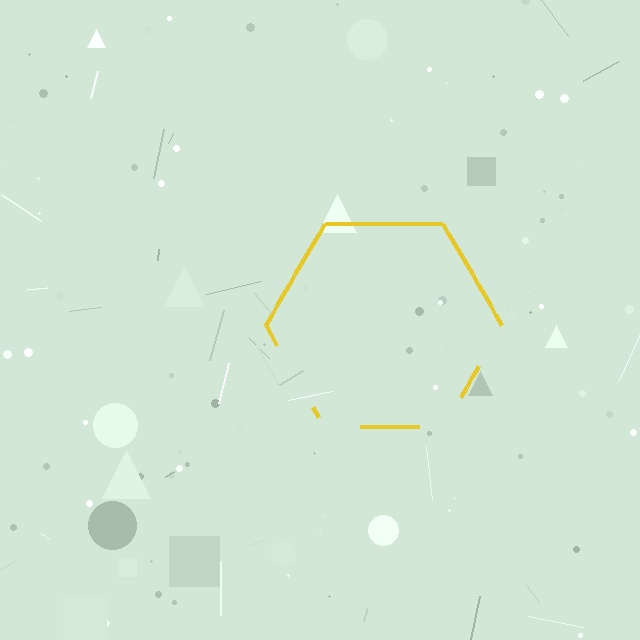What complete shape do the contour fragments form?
The contour fragments form a hexagon.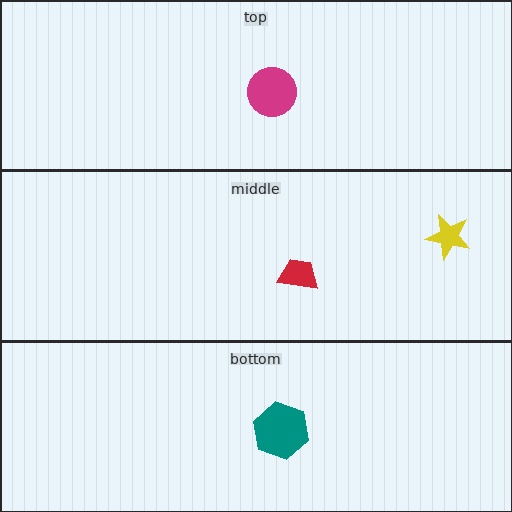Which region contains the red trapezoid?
The middle region.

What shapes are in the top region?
The magenta circle.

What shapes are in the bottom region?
The teal hexagon.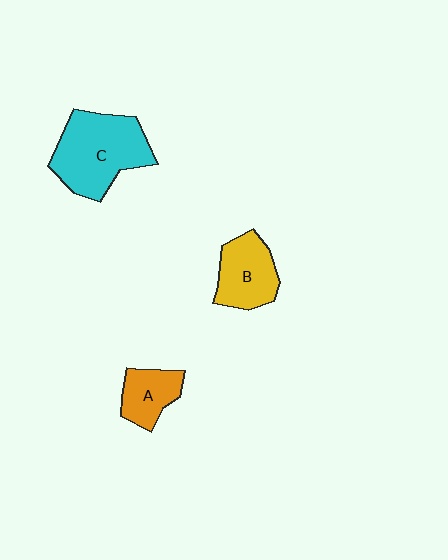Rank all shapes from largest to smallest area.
From largest to smallest: C (cyan), B (yellow), A (orange).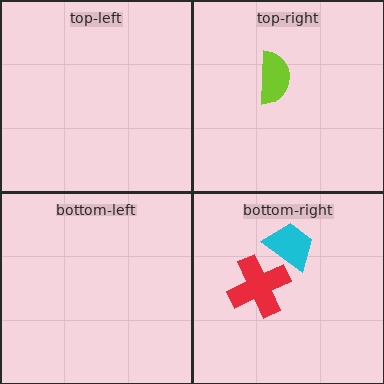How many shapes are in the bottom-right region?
2.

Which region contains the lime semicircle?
The top-right region.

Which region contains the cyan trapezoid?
The bottom-right region.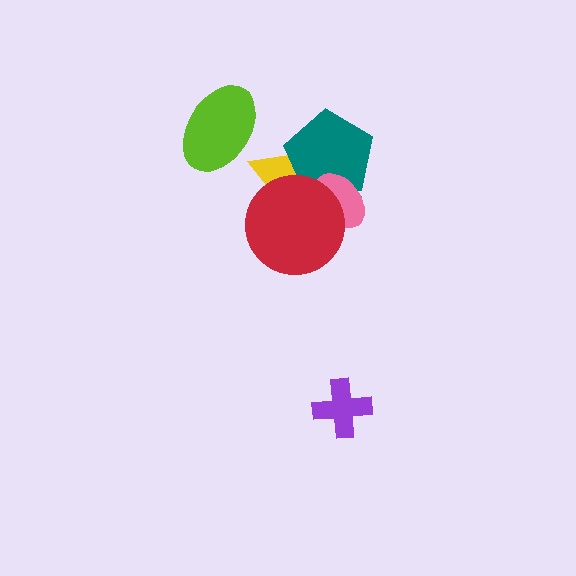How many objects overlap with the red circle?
4 objects overlap with the red circle.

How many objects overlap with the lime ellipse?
0 objects overlap with the lime ellipse.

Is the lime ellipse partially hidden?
No, no other shape covers it.